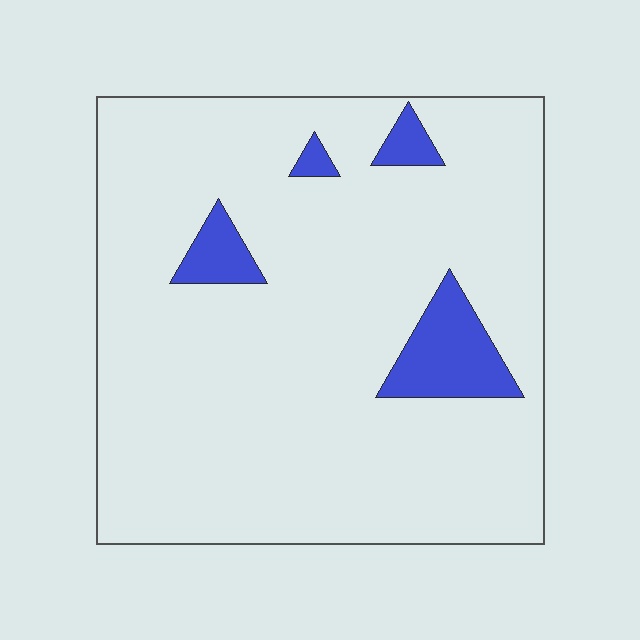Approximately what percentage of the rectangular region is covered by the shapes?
Approximately 10%.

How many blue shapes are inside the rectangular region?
4.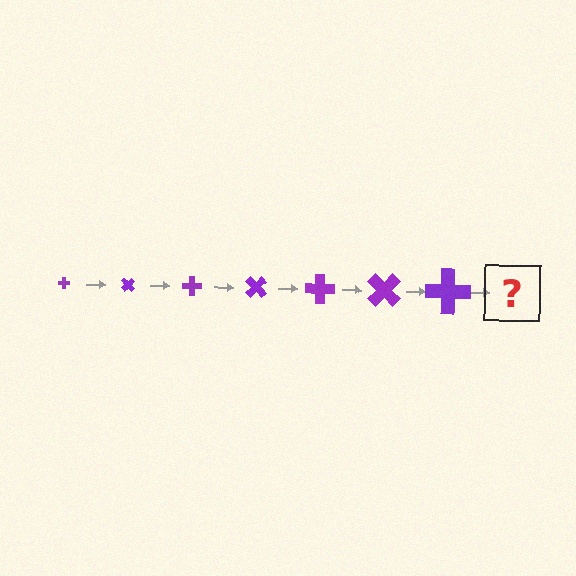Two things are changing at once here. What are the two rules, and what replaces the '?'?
The two rules are that the cross grows larger each step and it rotates 45 degrees each step. The '?' should be a cross, larger than the previous one and rotated 315 degrees from the start.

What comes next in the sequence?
The next element should be a cross, larger than the previous one and rotated 315 degrees from the start.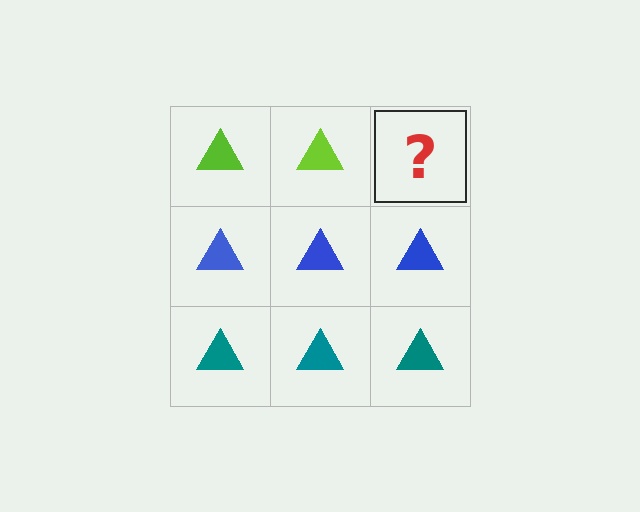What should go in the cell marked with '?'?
The missing cell should contain a lime triangle.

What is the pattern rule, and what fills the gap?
The rule is that each row has a consistent color. The gap should be filled with a lime triangle.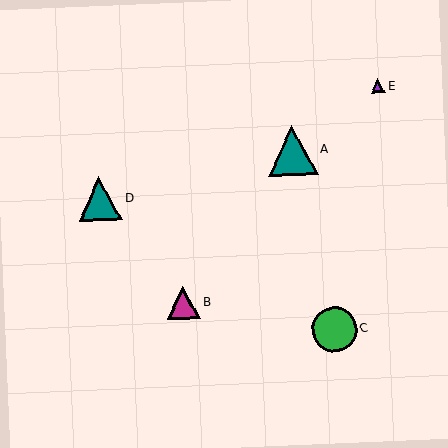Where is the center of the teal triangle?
The center of the teal triangle is at (100, 199).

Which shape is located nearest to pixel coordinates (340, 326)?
The green circle (labeled C) at (334, 329) is nearest to that location.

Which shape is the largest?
The teal triangle (labeled A) is the largest.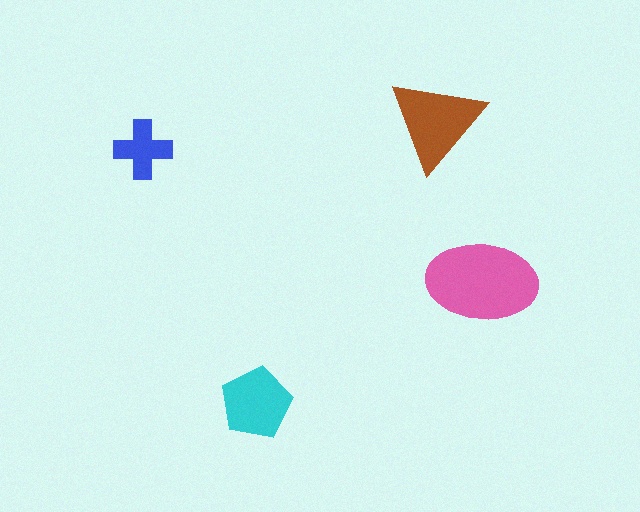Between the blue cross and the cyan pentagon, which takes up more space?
The cyan pentagon.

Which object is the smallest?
The blue cross.